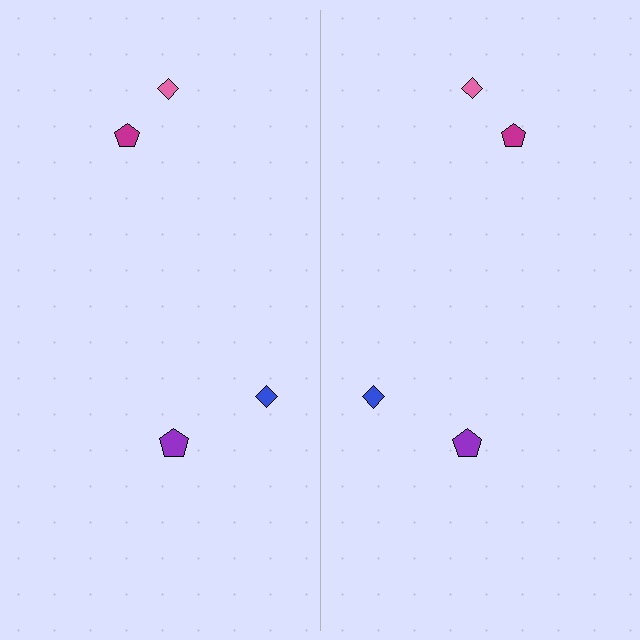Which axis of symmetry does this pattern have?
The pattern has a vertical axis of symmetry running through the center of the image.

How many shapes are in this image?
There are 8 shapes in this image.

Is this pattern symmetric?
Yes, this pattern has bilateral (reflection) symmetry.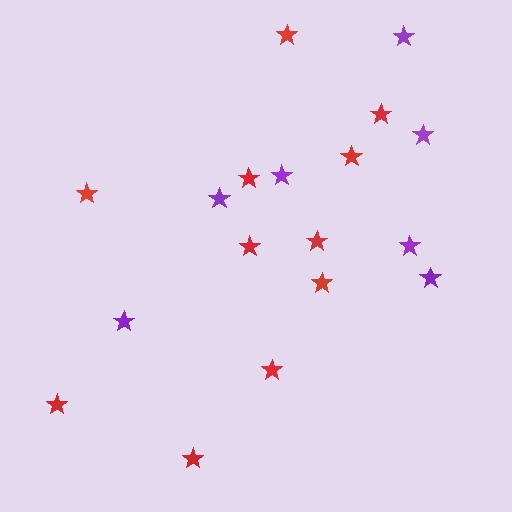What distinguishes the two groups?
There are 2 groups: one group of purple stars (7) and one group of red stars (11).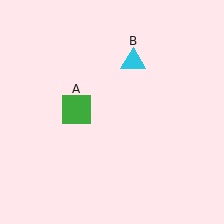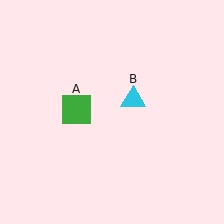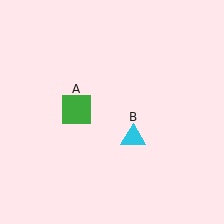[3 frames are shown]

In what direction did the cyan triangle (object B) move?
The cyan triangle (object B) moved down.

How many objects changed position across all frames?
1 object changed position: cyan triangle (object B).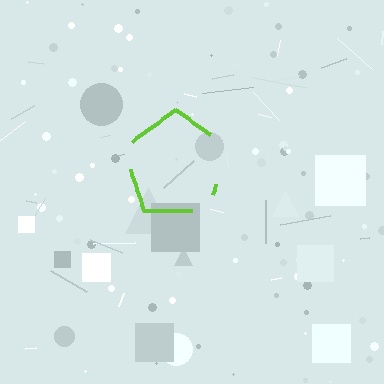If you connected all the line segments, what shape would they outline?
They would outline a pentagon.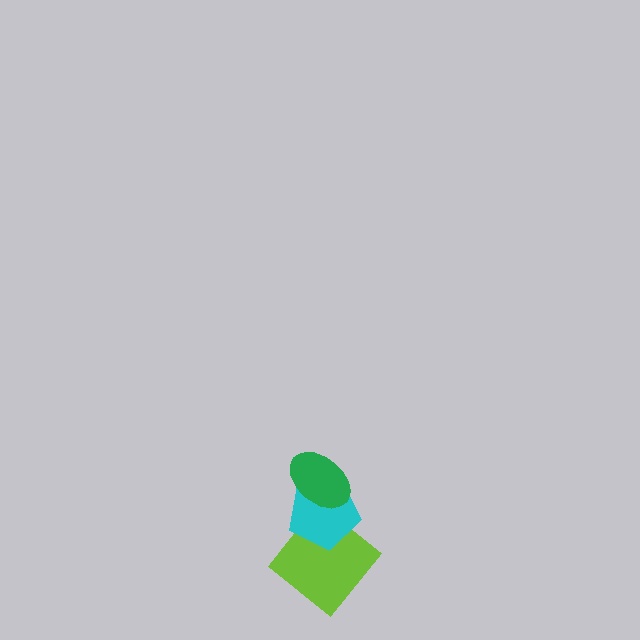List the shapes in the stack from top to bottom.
From top to bottom: the green ellipse, the cyan pentagon, the lime diamond.